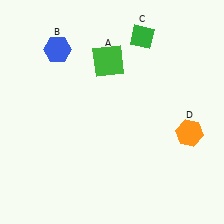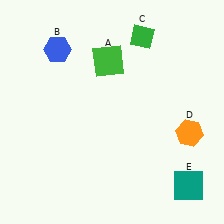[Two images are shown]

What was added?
A teal square (E) was added in Image 2.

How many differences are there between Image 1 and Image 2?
There is 1 difference between the two images.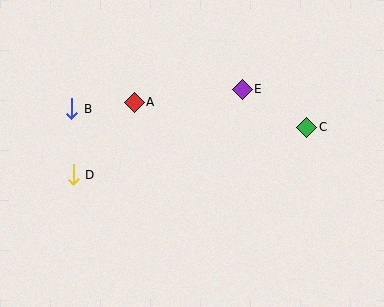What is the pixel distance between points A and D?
The distance between A and D is 95 pixels.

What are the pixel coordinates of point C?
Point C is at (307, 128).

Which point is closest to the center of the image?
Point A at (134, 102) is closest to the center.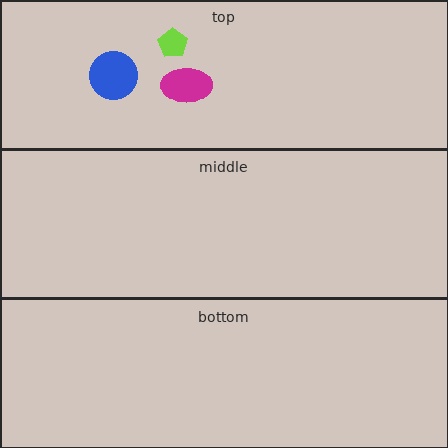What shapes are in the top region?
The magenta ellipse, the blue circle, the lime pentagon.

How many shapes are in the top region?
3.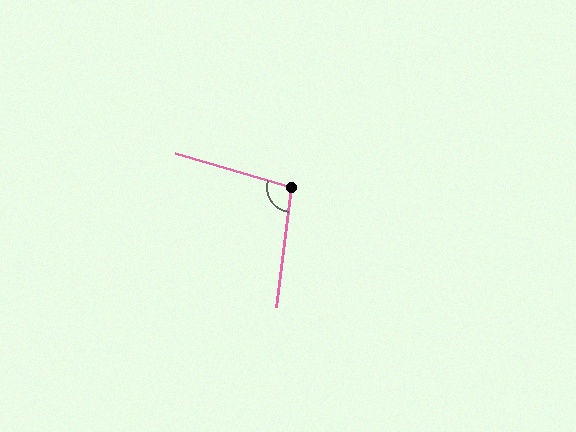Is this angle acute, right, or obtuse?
It is obtuse.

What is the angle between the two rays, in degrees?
Approximately 99 degrees.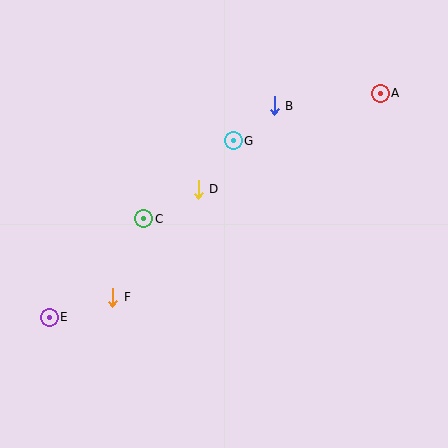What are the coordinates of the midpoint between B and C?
The midpoint between B and C is at (209, 162).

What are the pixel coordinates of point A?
Point A is at (380, 93).